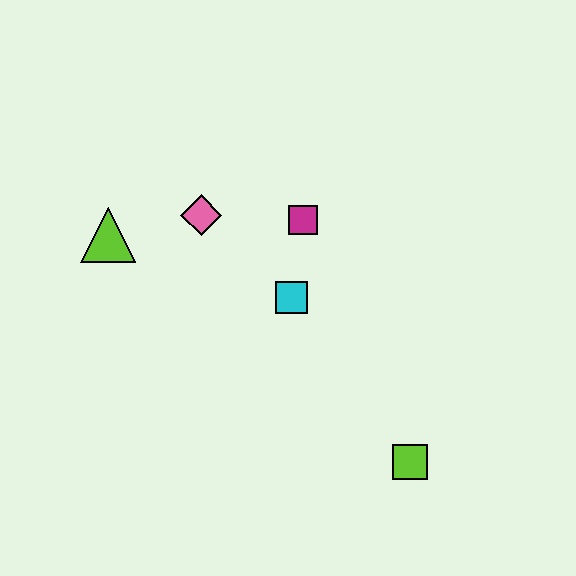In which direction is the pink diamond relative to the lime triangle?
The pink diamond is to the right of the lime triangle.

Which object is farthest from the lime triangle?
The lime square is farthest from the lime triangle.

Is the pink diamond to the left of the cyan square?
Yes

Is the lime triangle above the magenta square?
No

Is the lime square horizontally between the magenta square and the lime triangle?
No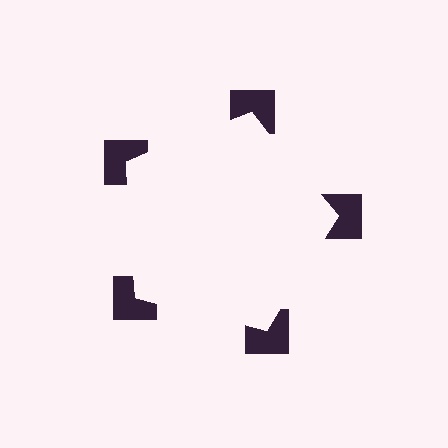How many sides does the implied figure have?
5 sides.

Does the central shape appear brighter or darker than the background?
It typically appears slightly brighter than the background, even though no actual brightness change is drawn.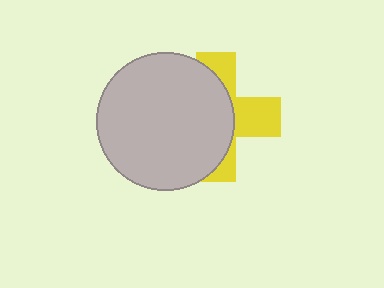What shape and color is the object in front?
The object in front is a light gray circle.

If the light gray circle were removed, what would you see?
You would see the complete yellow cross.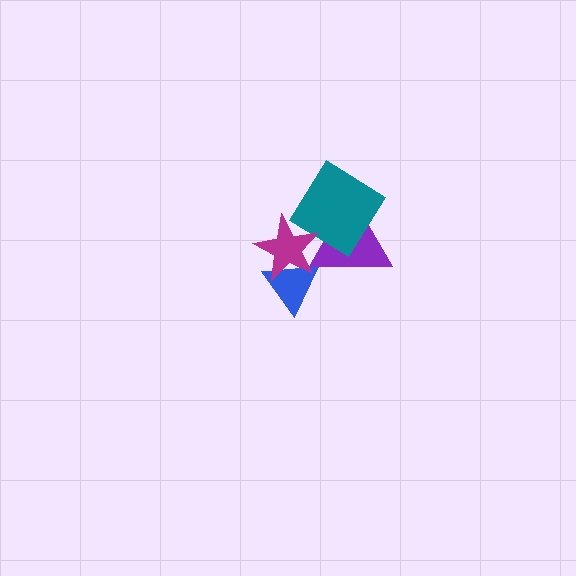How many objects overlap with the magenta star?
2 objects overlap with the magenta star.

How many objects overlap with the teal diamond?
1 object overlaps with the teal diamond.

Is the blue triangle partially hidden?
Yes, it is partially covered by another shape.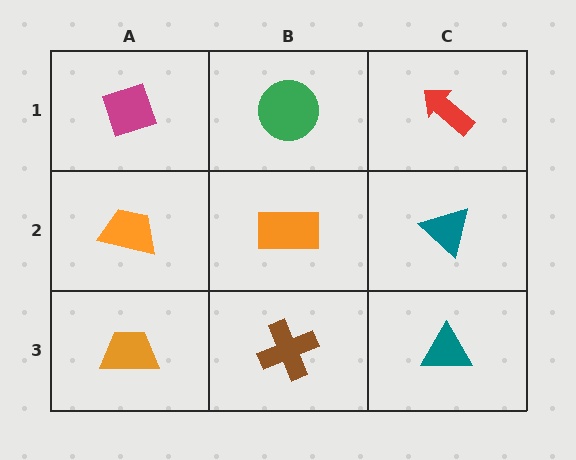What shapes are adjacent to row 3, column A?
An orange trapezoid (row 2, column A), a brown cross (row 3, column B).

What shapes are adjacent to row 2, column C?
A red arrow (row 1, column C), a teal triangle (row 3, column C), an orange rectangle (row 2, column B).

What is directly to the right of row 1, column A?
A green circle.